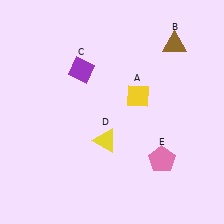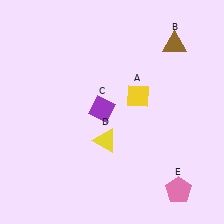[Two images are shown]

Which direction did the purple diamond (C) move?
The purple diamond (C) moved down.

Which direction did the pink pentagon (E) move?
The pink pentagon (E) moved down.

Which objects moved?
The objects that moved are: the purple diamond (C), the pink pentagon (E).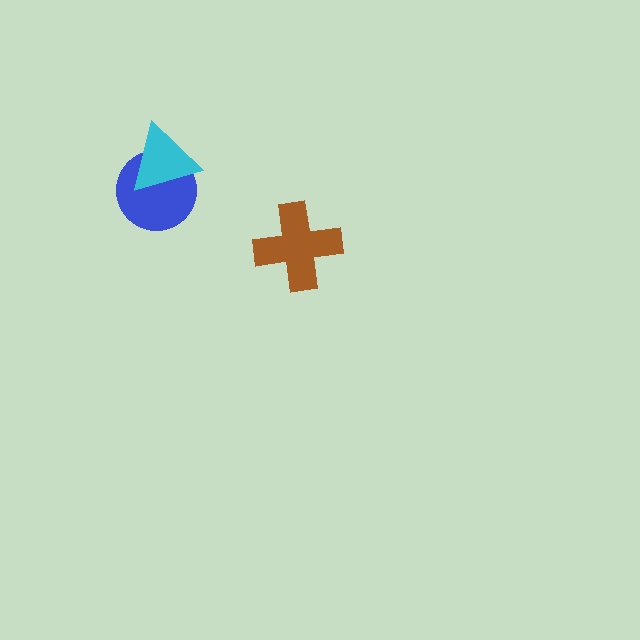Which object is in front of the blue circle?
The cyan triangle is in front of the blue circle.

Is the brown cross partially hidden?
No, no other shape covers it.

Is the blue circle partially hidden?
Yes, it is partially covered by another shape.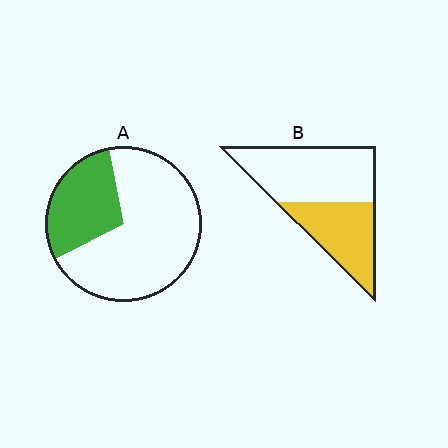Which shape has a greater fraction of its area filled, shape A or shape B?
Shape B.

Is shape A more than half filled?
No.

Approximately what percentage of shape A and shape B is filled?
A is approximately 30% and B is approximately 40%.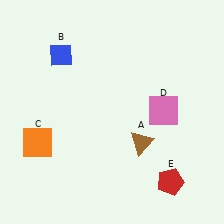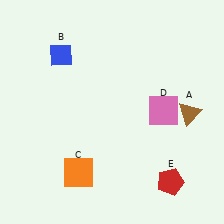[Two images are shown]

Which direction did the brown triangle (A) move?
The brown triangle (A) moved right.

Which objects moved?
The objects that moved are: the brown triangle (A), the orange square (C).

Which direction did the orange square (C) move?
The orange square (C) moved right.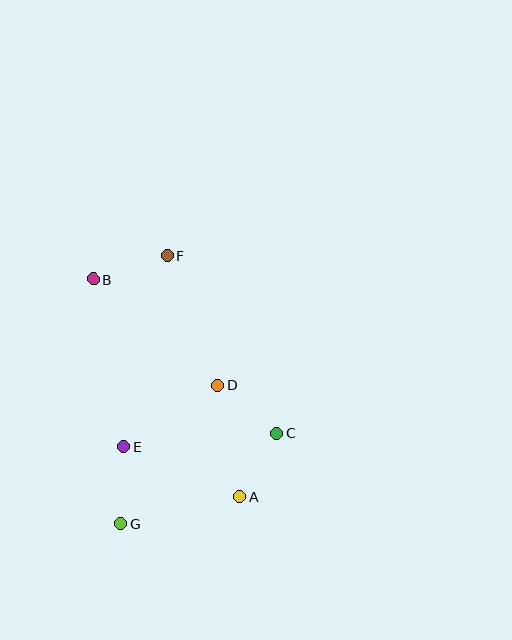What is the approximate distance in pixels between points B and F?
The distance between B and F is approximately 77 pixels.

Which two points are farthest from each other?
Points F and G are farthest from each other.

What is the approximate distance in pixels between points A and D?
The distance between A and D is approximately 114 pixels.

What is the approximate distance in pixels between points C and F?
The distance between C and F is approximately 209 pixels.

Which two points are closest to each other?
Points A and C are closest to each other.